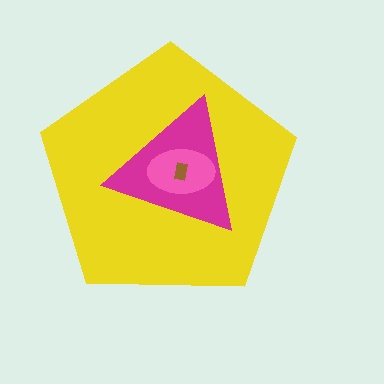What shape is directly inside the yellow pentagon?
The magenta triangle.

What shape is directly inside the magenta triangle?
The pink ellipse.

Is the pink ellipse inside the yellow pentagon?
Yes.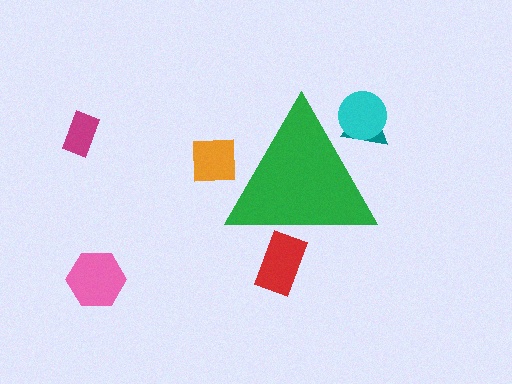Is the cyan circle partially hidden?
Yes, the cyan circle is partially hidden behind the green triangle.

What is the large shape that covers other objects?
A green triangle.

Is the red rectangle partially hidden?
Yes, the red rectangle is partially hidden behind the green triangle.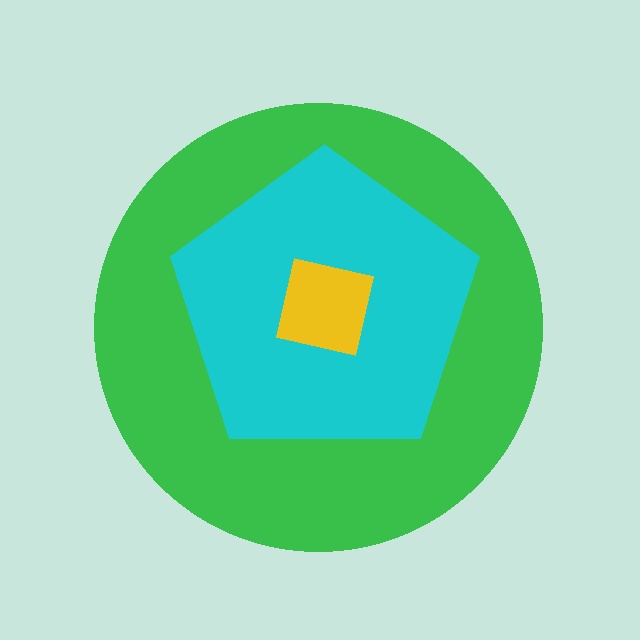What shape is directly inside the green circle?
The cyan pentagon.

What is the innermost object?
The yellow square.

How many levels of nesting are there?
3.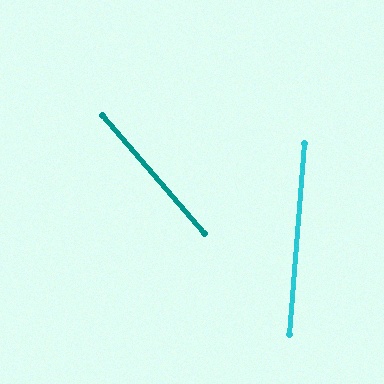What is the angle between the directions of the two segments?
Approximately 46 degrees.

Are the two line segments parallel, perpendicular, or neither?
Neither parallel nor perpendicular — they differ by about 46°.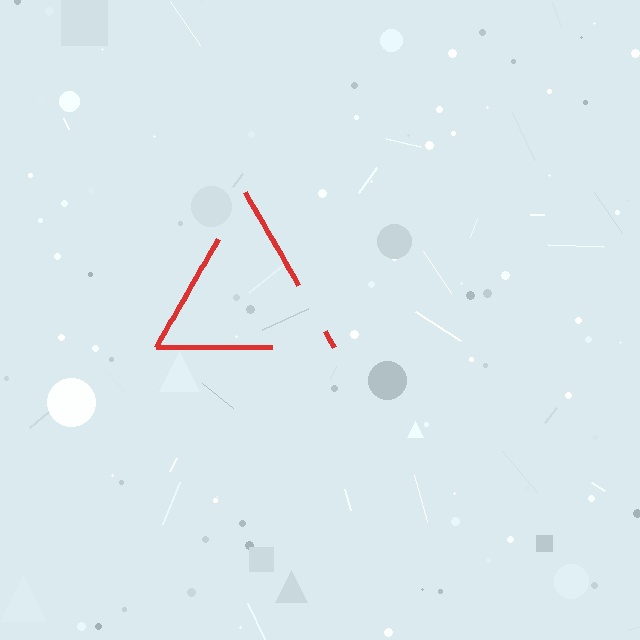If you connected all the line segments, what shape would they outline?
They would outline a triangle.